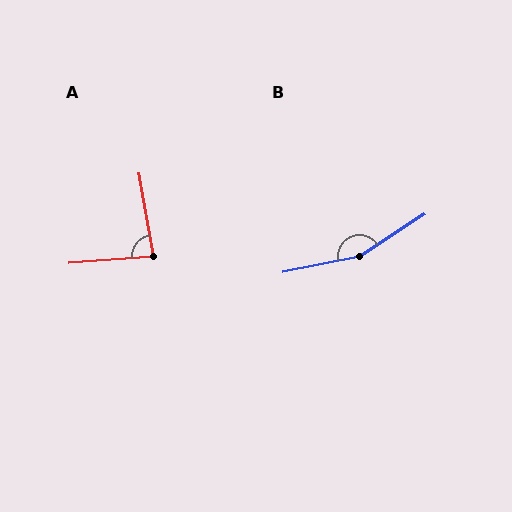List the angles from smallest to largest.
A (84°), B (159°).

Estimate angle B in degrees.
Approximately 159 degrees.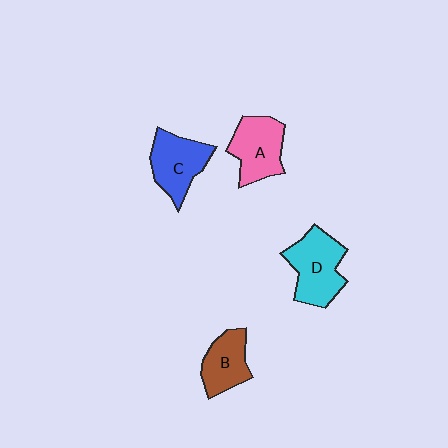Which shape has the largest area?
Shape D (cyan).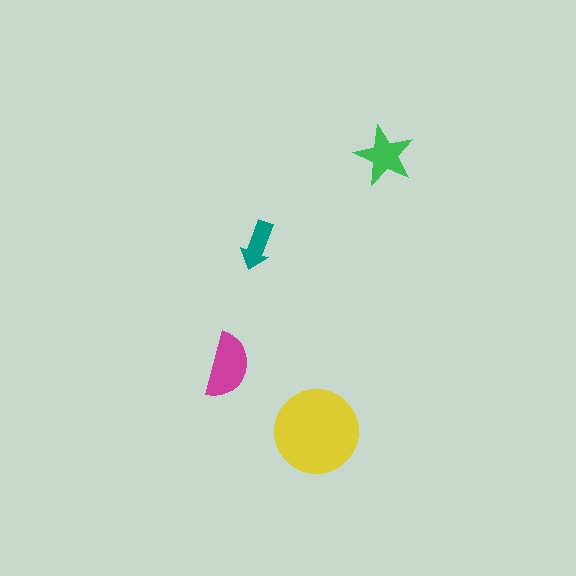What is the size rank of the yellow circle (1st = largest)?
1st.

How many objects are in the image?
There are 4 objects in the image.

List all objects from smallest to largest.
The teal arrow, the green star, the magenta semicircle, the yellow circle.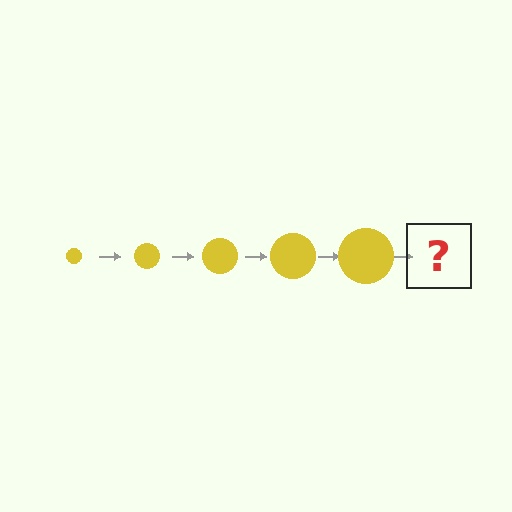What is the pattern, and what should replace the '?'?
The pattern is that the circle gets progressively larger each step. The '?' should be a yellow circle, larger than the previous one.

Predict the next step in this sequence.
The next step is a yellow circle, larger than the previous one.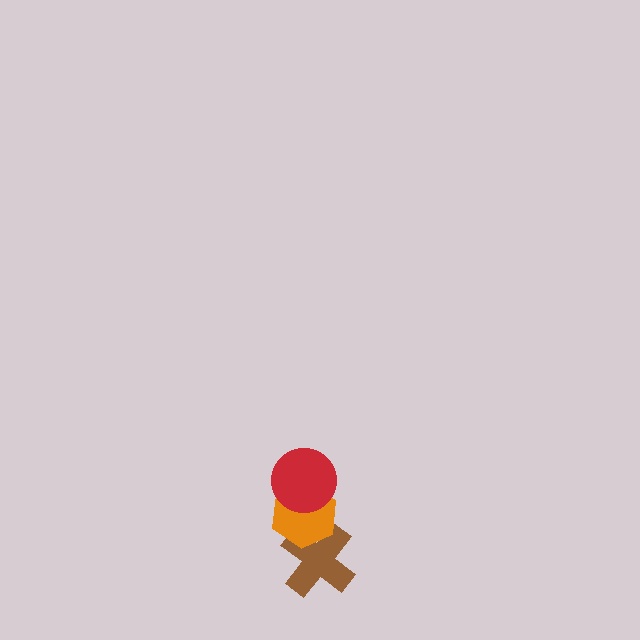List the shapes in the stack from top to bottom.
From top to bottom: the red circle, the orange hexagon, the brown cross.